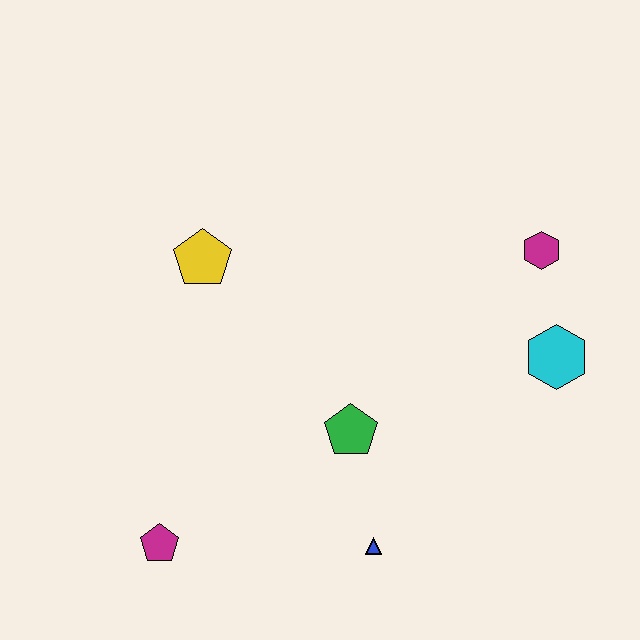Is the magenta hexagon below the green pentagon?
No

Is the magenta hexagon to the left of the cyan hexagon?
Yes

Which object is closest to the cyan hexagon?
The magenta hexagon is closest to the cyan hexagon.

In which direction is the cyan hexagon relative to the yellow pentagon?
The cyan hexagon is to the right of the yellow pentagon.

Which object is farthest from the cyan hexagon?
The magenta pentagon is farthest from the cyan hexagon.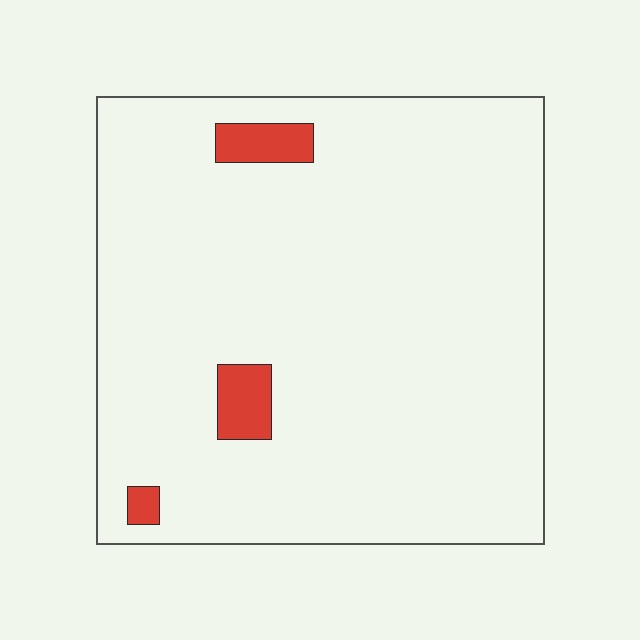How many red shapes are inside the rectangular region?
3.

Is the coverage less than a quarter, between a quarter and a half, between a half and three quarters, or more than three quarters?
Less than a quarter.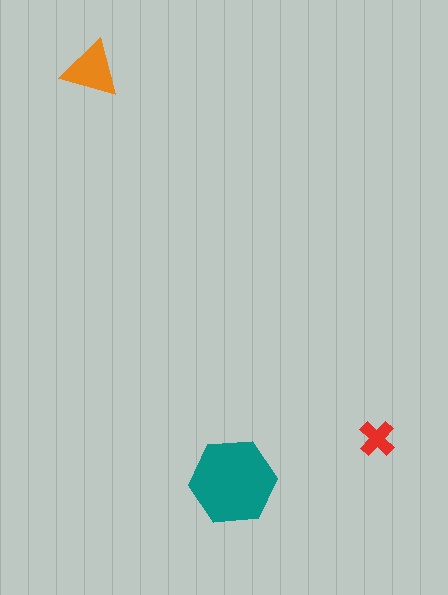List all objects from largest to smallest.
The teal hexagon, the orange triangle, the red cross.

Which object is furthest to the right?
The red cross is rightmost.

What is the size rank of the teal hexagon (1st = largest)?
1st.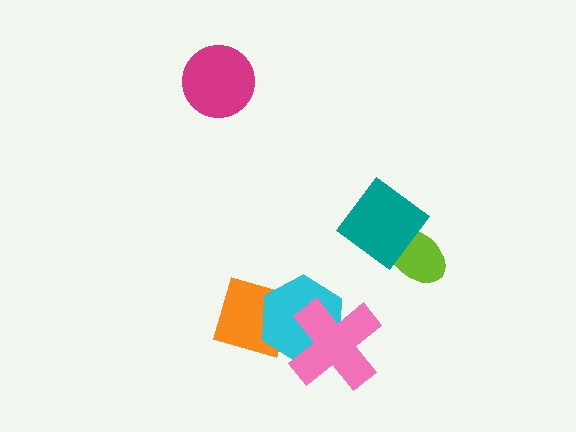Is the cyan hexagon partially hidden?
Yes, it is partially covered by another shape.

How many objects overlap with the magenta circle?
0 objects overlap with the magenta circle.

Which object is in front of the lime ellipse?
The teal diamond is in front of the lime ellipse.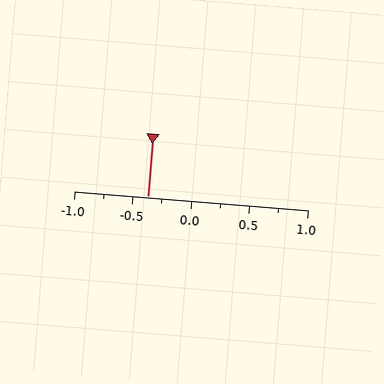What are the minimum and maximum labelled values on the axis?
The axis runs from -1.0 to 1.0.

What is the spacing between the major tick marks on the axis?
The major ticks are spaced 0.5 apart.